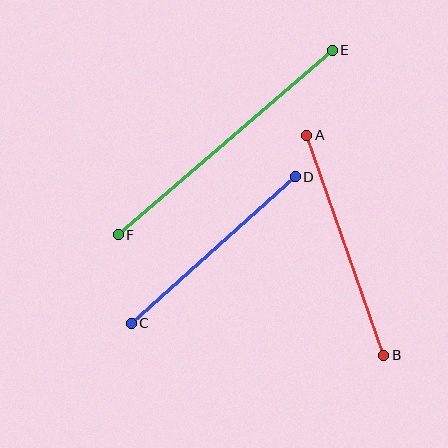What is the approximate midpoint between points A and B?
The midpoint is at approximately (345, 245) pixels.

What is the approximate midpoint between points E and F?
The midpoint is at approximately (225, 143) pixels.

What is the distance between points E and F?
The distance is approximately 283 pixels.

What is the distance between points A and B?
The distance is approximately 233 pixels.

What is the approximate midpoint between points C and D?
The midpoint is at approximately (213, 250) pixels.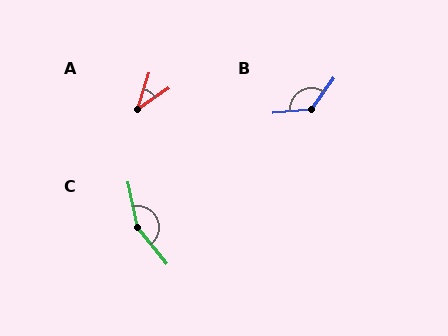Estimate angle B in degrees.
Approximately 131 degrees.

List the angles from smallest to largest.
A (38°), B (131°), C (153°).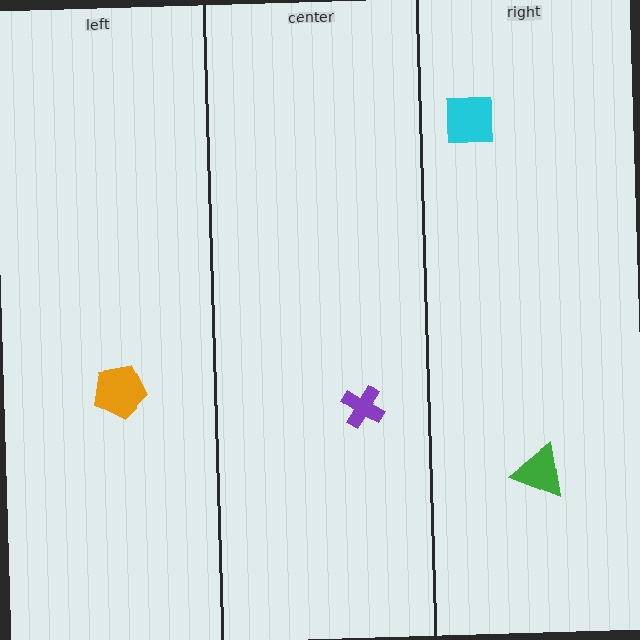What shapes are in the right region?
The cyan square, the green triangle.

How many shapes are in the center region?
1.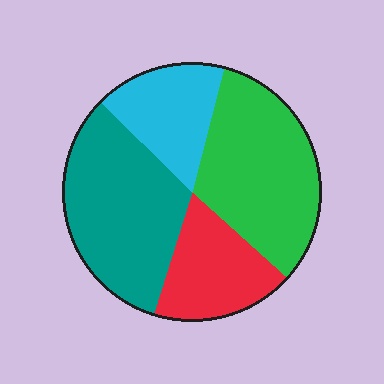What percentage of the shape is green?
Green takes up about one third (1/3) of the shape.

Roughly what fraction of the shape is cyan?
Cyan covers roughly 15% of the shape.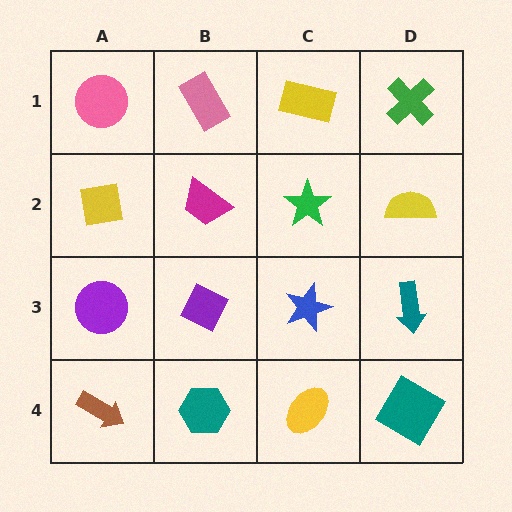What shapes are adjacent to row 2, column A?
A pink circle (row 1, column A), a purple circle (row 3, column A), a magenta trapezoid (row 2, column B).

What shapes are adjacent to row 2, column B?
A pink rectangle (row 1, column B), a purple diamond (row 3, column B), a yellow square (row 2, column A), a green star (row 2, column C).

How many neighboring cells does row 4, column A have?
2.